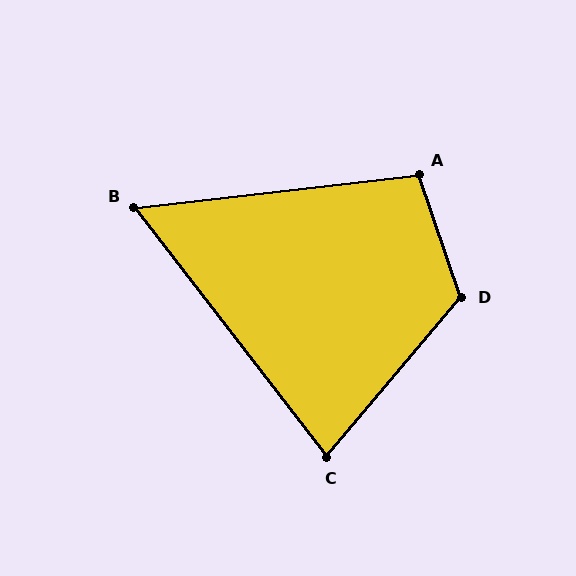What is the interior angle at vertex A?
Approximately 102 degrees (obtuse).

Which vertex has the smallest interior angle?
B, at approximately 59 degrees.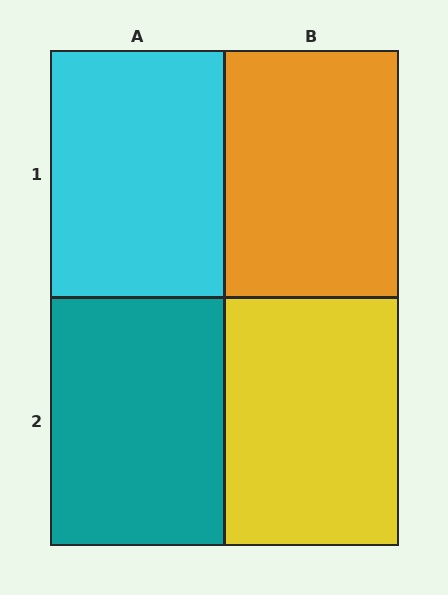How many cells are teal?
1 cell is teal.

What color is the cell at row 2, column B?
Yellow.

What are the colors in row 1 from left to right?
Cyan, orange.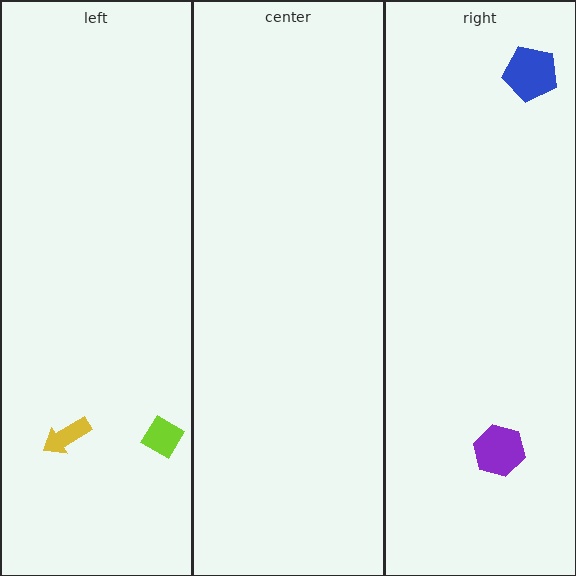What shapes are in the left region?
The yellow arrow, the lime diamond.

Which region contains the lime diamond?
The left region.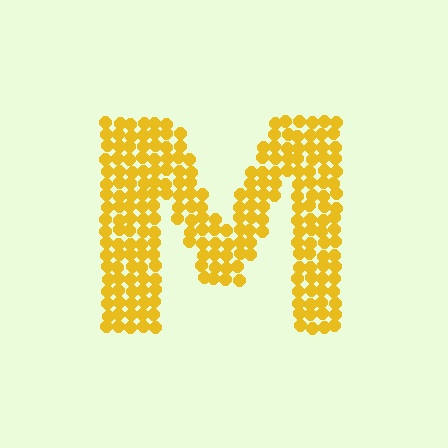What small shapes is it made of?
It is made of small circles.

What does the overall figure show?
The overall figure shows the letter M.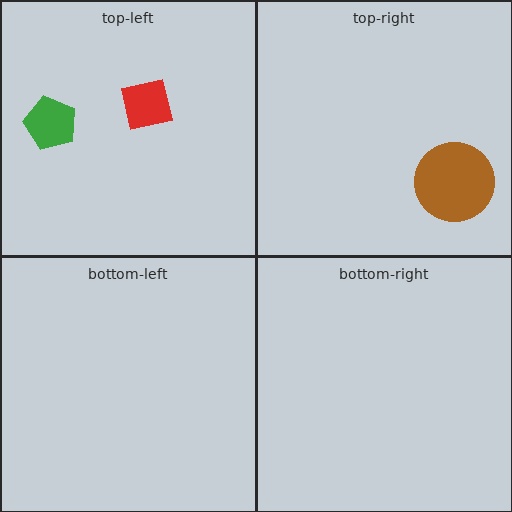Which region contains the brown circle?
The top-right region.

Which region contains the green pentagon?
The top-left region.